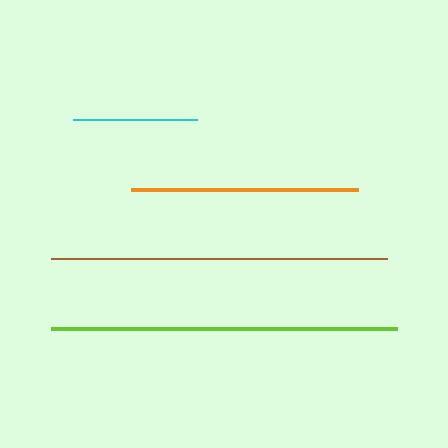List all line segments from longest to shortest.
From longest to shortest: lime, brown, orange, cyan.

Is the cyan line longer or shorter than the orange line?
The orange line is longer than the cyan line.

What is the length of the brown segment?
The brown segment is approximately 336 pixels long.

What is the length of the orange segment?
The orange segment is approximately 228 pixels long.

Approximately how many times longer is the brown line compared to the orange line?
The brown line is approximately 1.5 times the length of the orange line.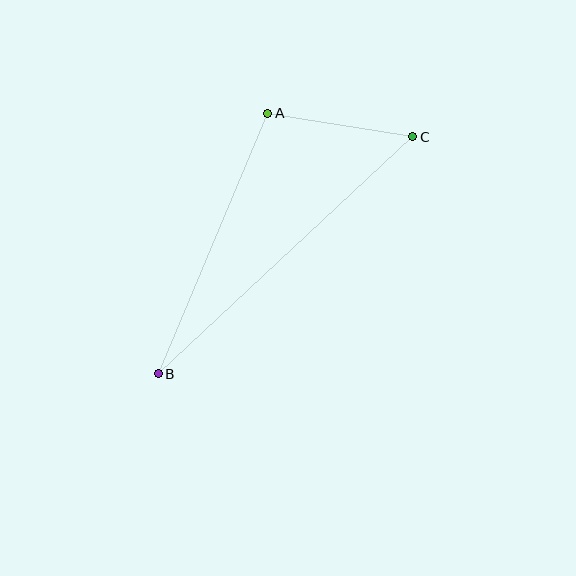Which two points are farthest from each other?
Points B and C are farthest from each other.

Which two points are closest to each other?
Points A and C are closest to each other.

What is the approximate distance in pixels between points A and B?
The distance between A and B is approximately 282 pixels.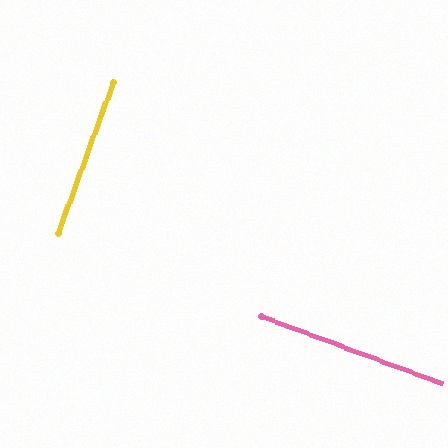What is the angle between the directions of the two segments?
Approximately 89 degrees.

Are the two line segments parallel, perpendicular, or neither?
Perpendicular — they meet at approximately 89°.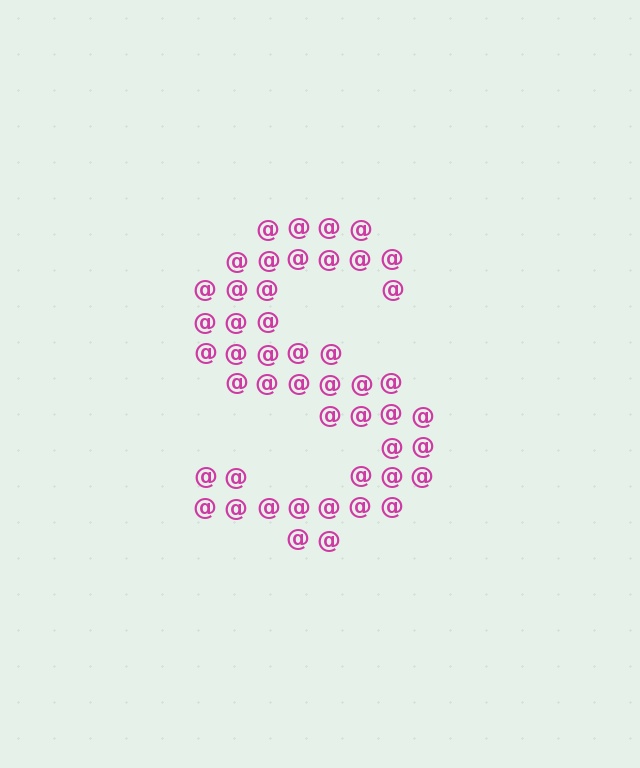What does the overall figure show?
The overall figure shows the letter S.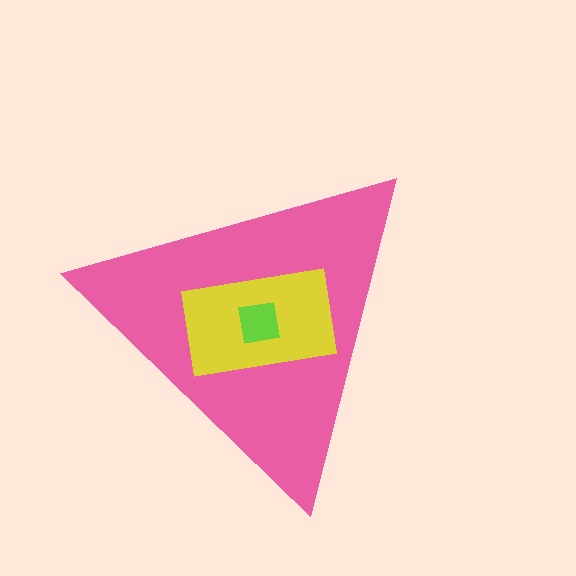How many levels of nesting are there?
3.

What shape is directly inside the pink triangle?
The yellow rectangle.